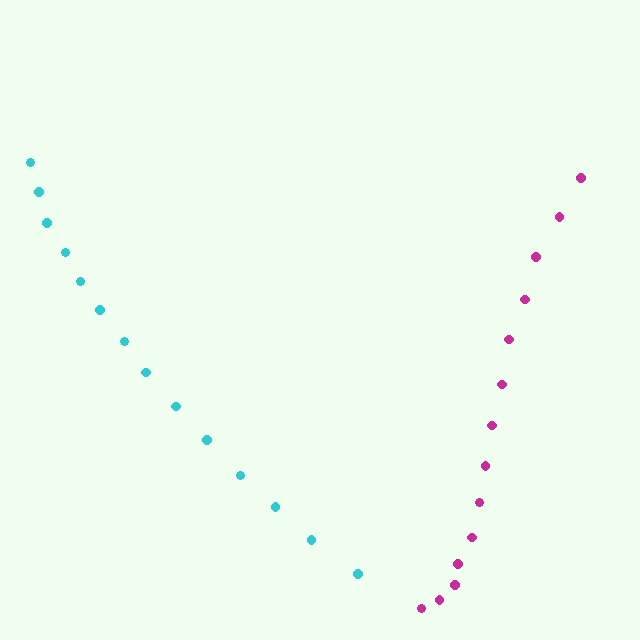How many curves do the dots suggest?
There are 2 distinct paths.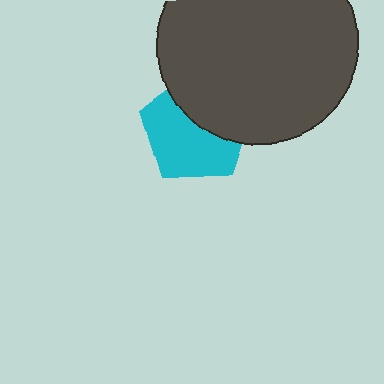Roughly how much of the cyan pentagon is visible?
About half of it is visible (roughly 59%).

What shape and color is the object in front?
The object in front is a dark gray circle.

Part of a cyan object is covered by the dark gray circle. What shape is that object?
It is a pentagon.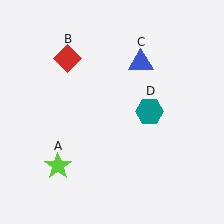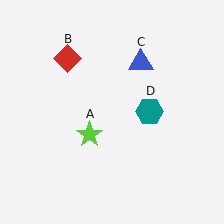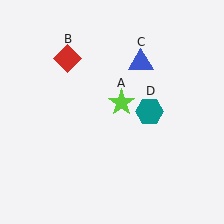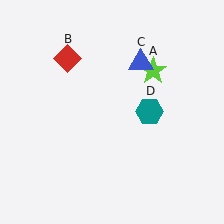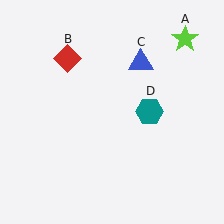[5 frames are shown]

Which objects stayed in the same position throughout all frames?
Red diamond (object B) and blue triangle (object C) and teal hexagon (object D) remained stationary.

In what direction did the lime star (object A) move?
The lime star (object A) moved up and to the right.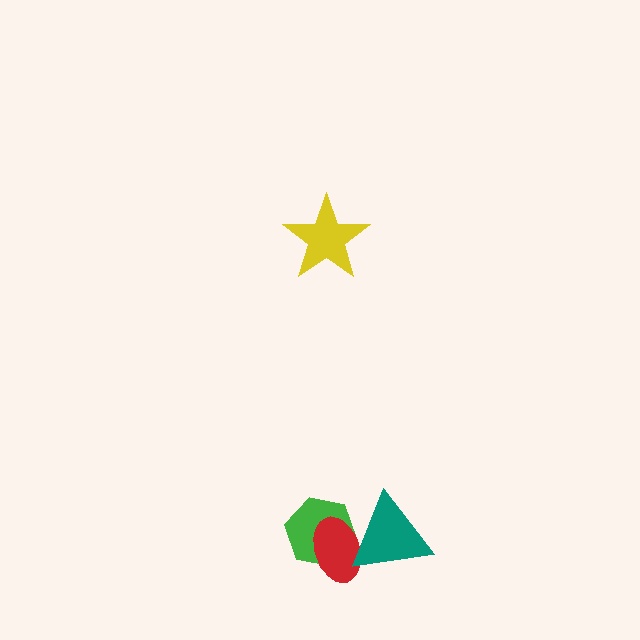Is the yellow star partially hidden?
No, no other shape covers it.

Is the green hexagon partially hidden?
Yes, it is partially covered by another shape.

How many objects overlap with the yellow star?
0 objects overlap with the yellow star.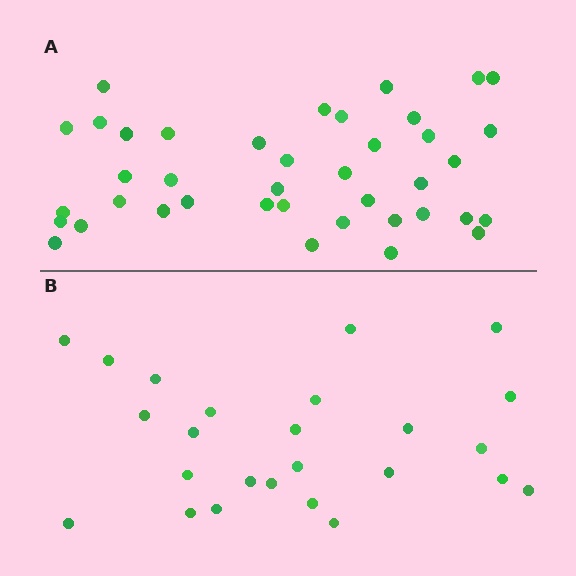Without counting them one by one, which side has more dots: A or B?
Region A (the top region) has more dots.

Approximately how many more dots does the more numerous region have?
Region A has approximately 15 more dots than region B.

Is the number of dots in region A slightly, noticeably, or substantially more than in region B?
Region A has substantially more. The ratio is roughly 1.6 to 1.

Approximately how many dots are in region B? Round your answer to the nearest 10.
About 20 dots. (The exact count is 25, which rounds to 20.)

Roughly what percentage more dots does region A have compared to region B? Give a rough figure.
About 60% more.